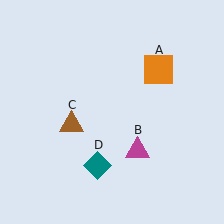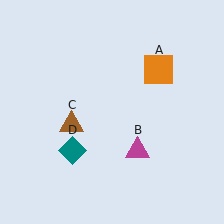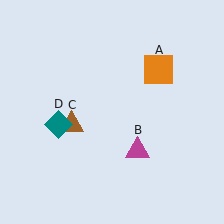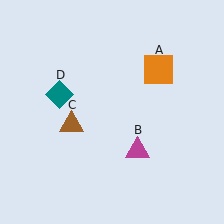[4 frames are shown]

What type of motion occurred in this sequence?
The teal diamond (object D) rotated clockwise around the center of the scene.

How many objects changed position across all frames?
1 object changed position: teal diamond (object D).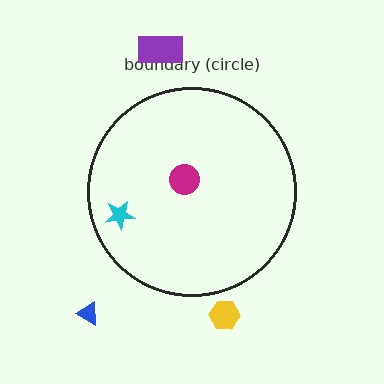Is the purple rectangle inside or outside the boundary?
Outside.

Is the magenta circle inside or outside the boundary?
Inside.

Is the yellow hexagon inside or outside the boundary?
Outside.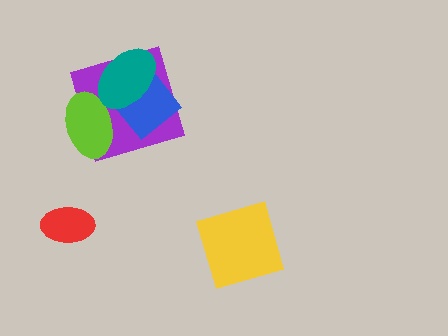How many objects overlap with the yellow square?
0 objects overlap with the yellow square.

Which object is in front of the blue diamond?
The teal ellipse is in front of the blue diamond.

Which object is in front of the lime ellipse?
The teal ellipse is in front of the lime ellipse.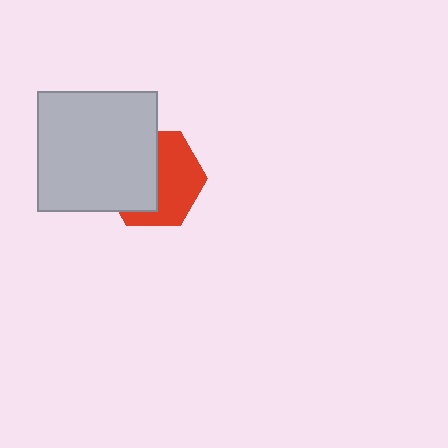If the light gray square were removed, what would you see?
You would see the complete red hexagon.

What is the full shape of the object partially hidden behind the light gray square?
The partially hidden object is a red hexagon.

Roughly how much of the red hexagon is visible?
About half of it is visible (roughly 52%).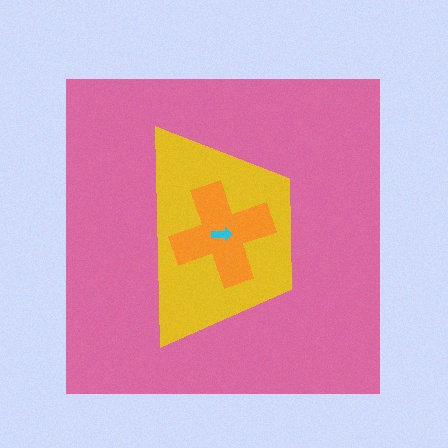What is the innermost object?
The cyan arrow.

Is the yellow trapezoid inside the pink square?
Yes.